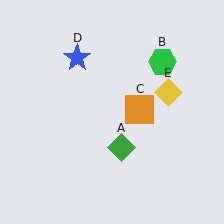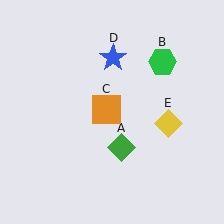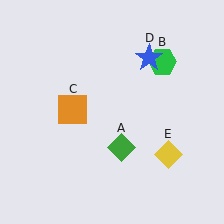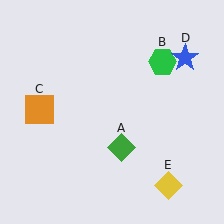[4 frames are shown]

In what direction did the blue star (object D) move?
The blue star (object D) moved right.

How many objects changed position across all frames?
3 objects changed position: orange square (object C), blue star (object D), yellow diamond (object E).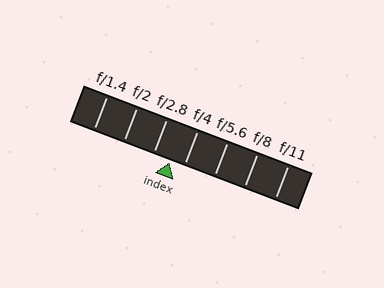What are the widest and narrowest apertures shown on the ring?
The widest aperture shown is f/1.4 and the narrowest is f/11.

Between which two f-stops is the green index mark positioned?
The index mark is between f/2.8 and f/4.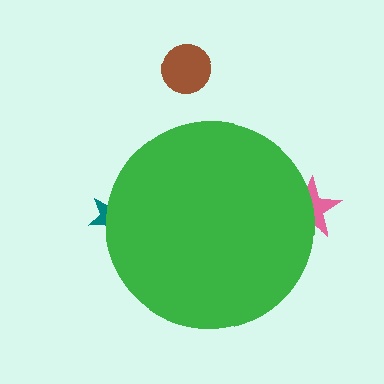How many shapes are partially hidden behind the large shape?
2 shapes are partially hidden.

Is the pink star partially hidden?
Yes, the pink star is partially hidden behind the green circle.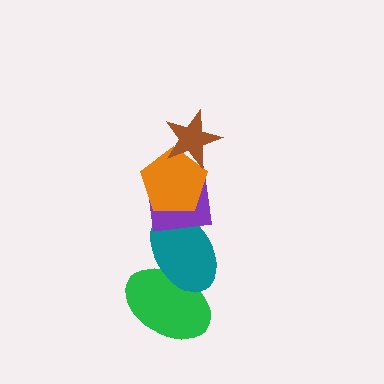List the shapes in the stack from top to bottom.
From top to bottom: the brown star, the orange pentagon, the purple square, the teal ellipse, the green ellipse.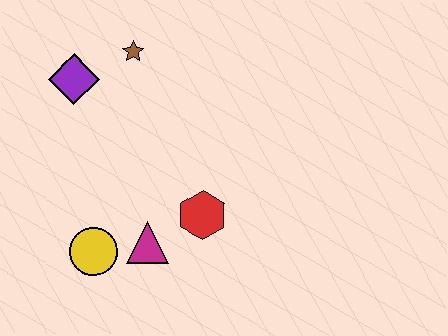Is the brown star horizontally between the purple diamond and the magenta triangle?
Yes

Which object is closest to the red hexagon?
The magenta triangle is closest to the red hexagon.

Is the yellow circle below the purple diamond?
Yes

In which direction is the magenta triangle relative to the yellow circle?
The magenta triangle is to the right of the yellow circle.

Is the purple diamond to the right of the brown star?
No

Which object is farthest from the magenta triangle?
The brown star is farthest from the magenta triangle.